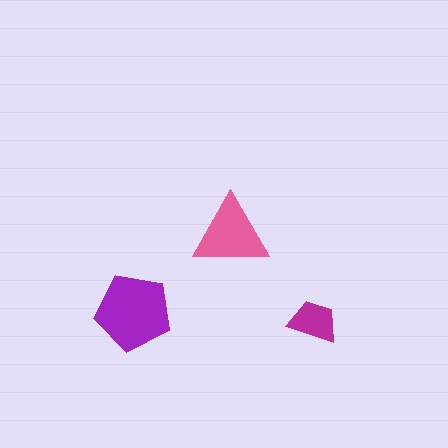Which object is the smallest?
The magenta trapezoid.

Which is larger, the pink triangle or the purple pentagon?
The purple pentagon.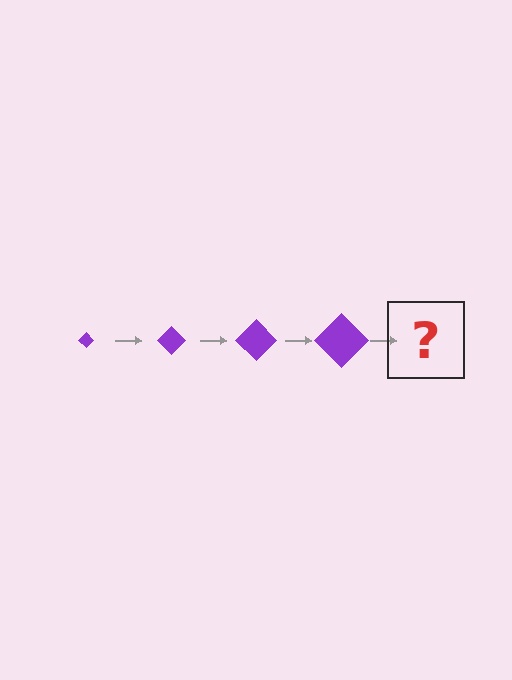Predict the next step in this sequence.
The next step is a purple diamond, larger than the previous one.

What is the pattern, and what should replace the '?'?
The pattern is that the diamond gets progressively larger each step. The '?' should be a purple diamond, larger than the previous one.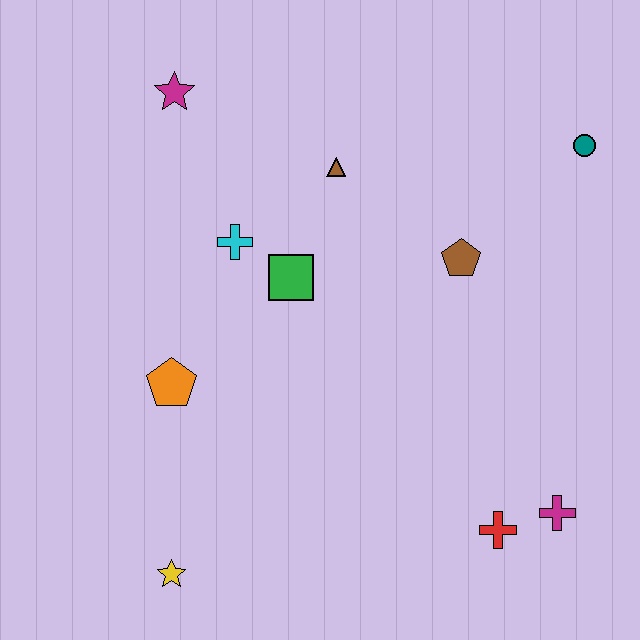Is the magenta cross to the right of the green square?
Yes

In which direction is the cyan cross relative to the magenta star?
The cyan cross is below the magenta star.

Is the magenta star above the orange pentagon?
Yes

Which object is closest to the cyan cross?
The green square is closest to the cyan cross.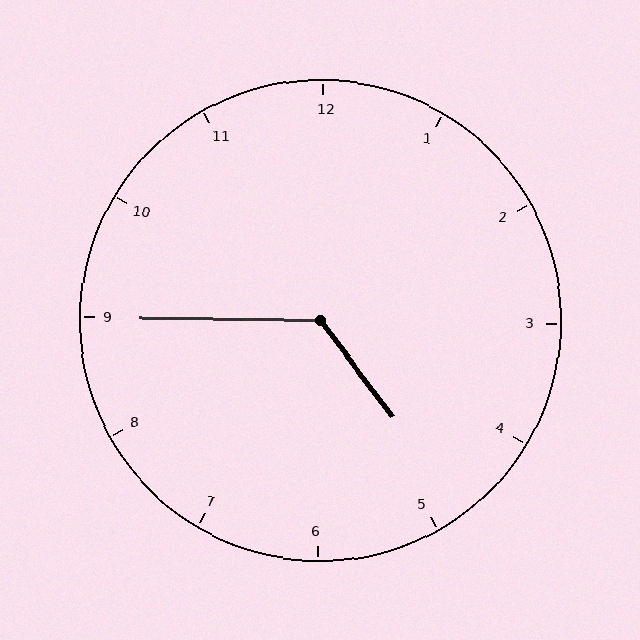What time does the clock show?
4:45.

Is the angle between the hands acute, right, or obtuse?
It is obtuse.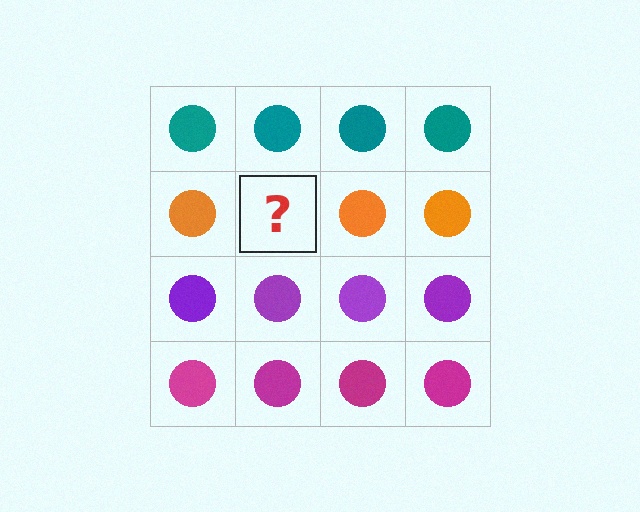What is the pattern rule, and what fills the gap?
The rule is that each row has a consistent color. The gap should be filled with an orange circle.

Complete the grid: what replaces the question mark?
The question mark should be replaced with an orange circle.